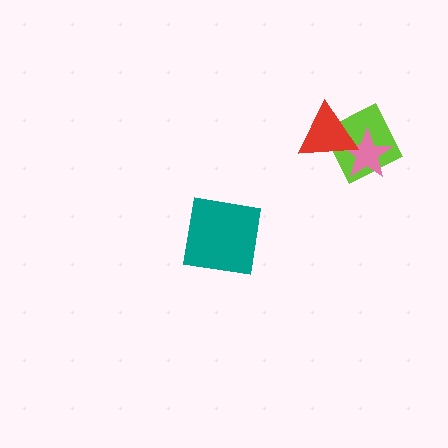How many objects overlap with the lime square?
2 objects overlap with the lime square.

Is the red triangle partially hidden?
No, no other shape covers it.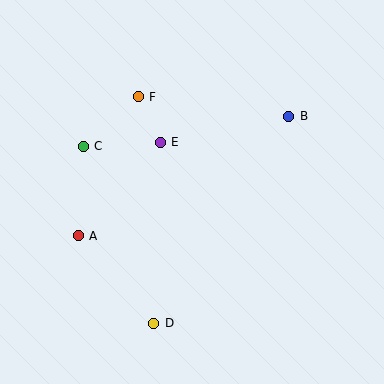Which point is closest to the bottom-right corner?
Point D is closest to the bottom-right corner.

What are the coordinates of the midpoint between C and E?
The midpoint between C and E is at (122, 144).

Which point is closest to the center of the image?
Point E at (160, 142) is closest to the center.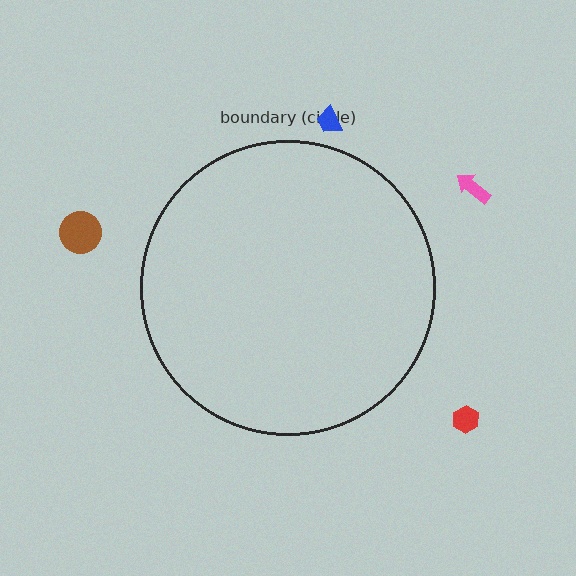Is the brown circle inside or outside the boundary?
Outside.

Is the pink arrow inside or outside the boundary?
Outside.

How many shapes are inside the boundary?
0 inside, 4 outside.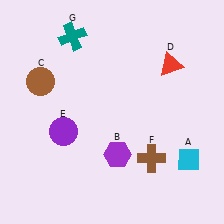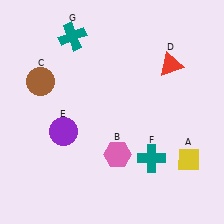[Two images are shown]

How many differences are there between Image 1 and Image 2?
There are 3 differences between the two images.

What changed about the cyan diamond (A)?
In Image 1, A is cyan. In Image 2, it changed to yellow.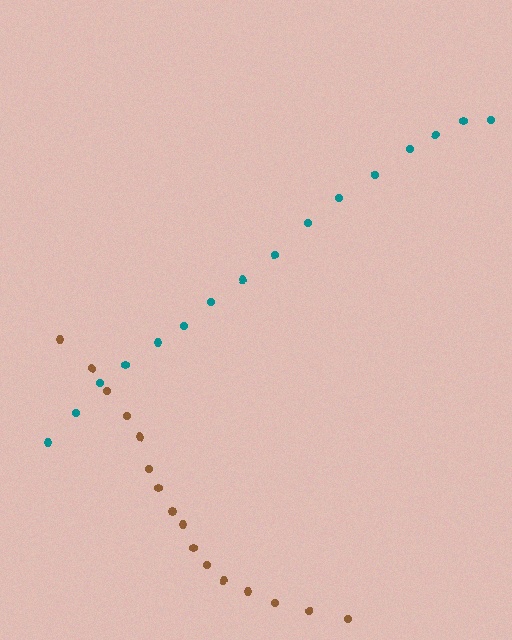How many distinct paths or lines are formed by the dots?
There are 2 distinct paths.